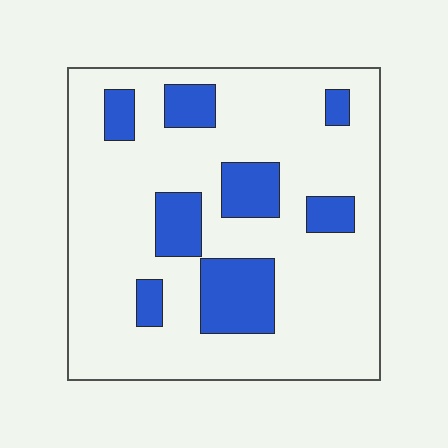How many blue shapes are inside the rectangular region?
8.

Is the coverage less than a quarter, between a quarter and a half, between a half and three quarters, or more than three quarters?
Less than a quarter.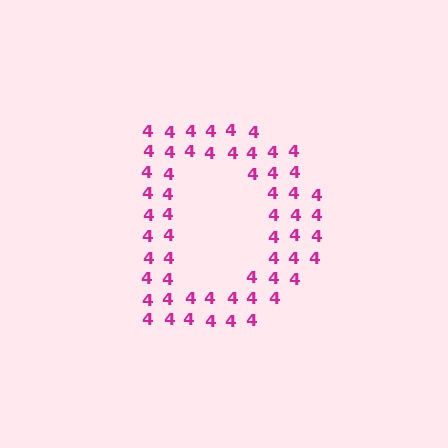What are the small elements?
The small elements are digit 4's.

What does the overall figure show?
The overall figure shows the letter D.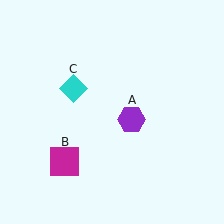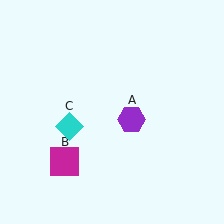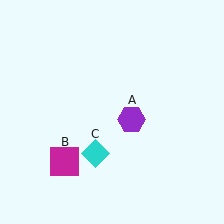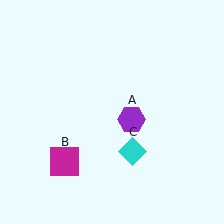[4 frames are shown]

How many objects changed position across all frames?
1 object changed position: cyan diamond (object C).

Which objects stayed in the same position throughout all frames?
Purple hexagon (object A) and magenta square (object B) remained stationary.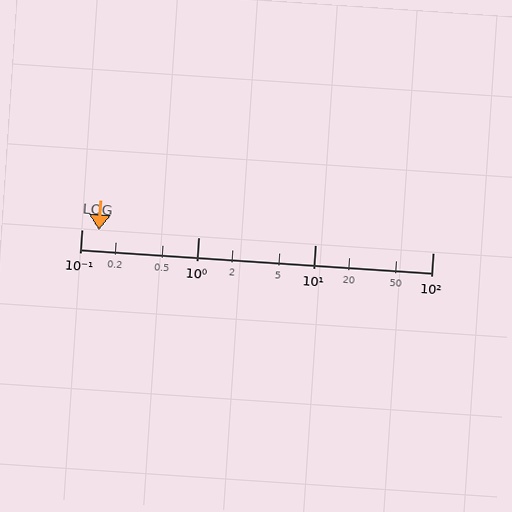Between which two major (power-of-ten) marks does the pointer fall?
The pointer is between 0.1 and 1.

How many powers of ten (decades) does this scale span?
The scale spans 3 decades, from 0.1 to 100.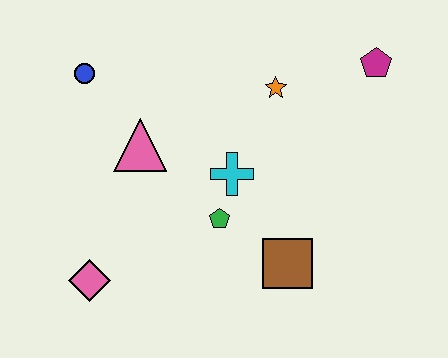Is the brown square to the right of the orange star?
Yes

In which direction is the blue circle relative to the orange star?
The blue circle is to the left of the orange star.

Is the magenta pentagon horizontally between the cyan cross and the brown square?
No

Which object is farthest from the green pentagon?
The magenta pentagon is farthest from the green pentagon.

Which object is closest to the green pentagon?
The cyan cross is closest to the green pentagon.